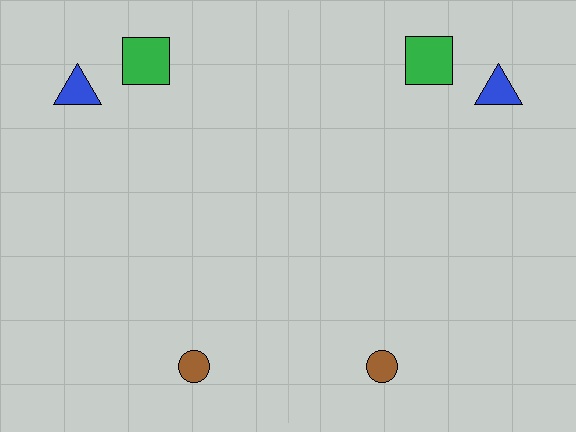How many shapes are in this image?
There are 6 shapes in this image.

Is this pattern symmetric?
Yes, this pattern has bilateral (reflection) symmetry.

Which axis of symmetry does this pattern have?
The pattern has a vertical axis of symmetry running through the center of the image.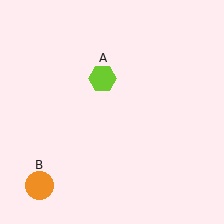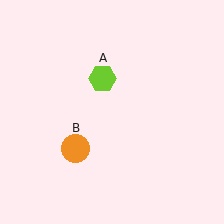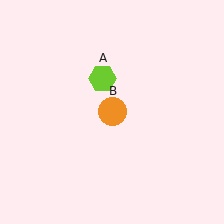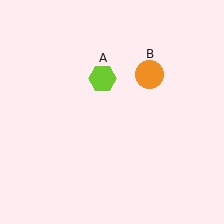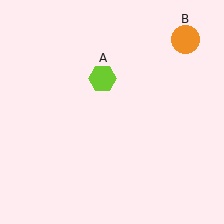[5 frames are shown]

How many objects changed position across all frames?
1 object changed position: orange circle (object B).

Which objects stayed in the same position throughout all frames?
Lime hexagon (object A) remained stationary.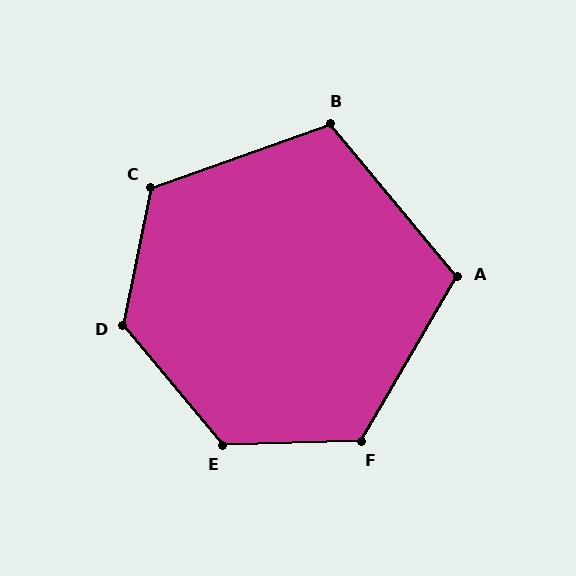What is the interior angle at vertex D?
Approximately 128 degrees (obtuse).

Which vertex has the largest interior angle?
E, at approximately 129 degrees.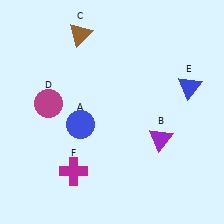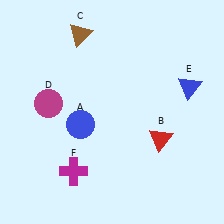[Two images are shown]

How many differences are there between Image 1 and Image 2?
There is 1 difference between the two images.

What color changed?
The triangle (B) changed from purple in Image 1 to red in Image 2.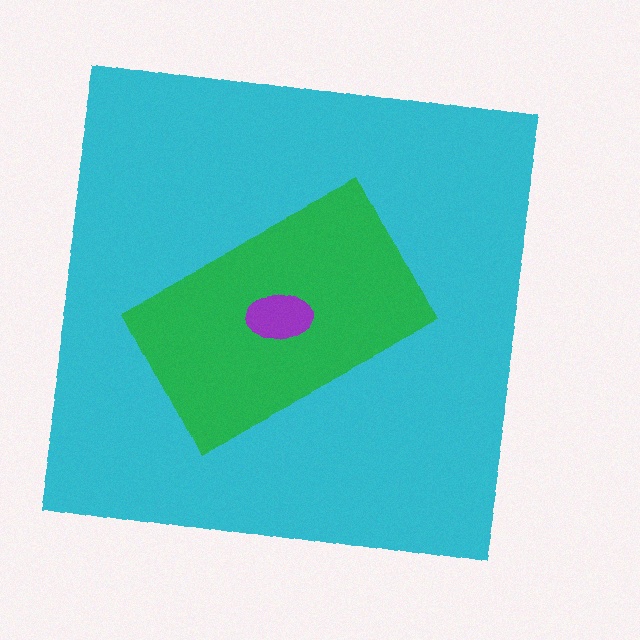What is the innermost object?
The purple ellipse.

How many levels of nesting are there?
3.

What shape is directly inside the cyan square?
The green rectangle.